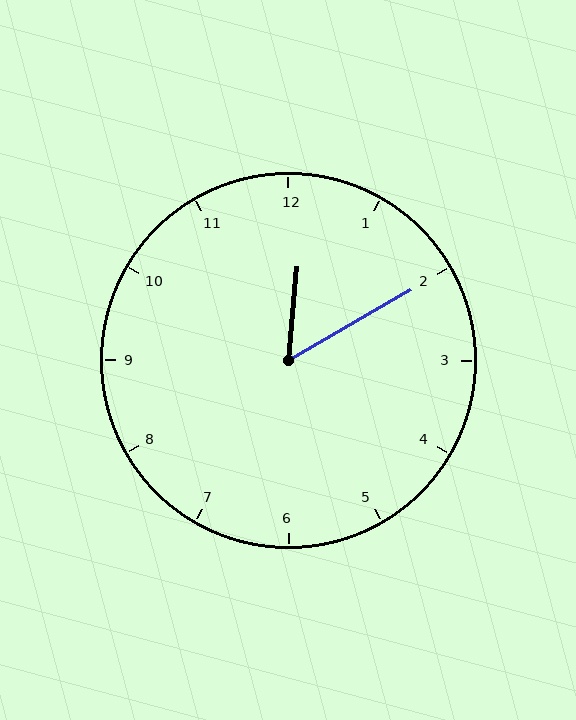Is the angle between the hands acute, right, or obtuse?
It is acute.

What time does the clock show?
12:10.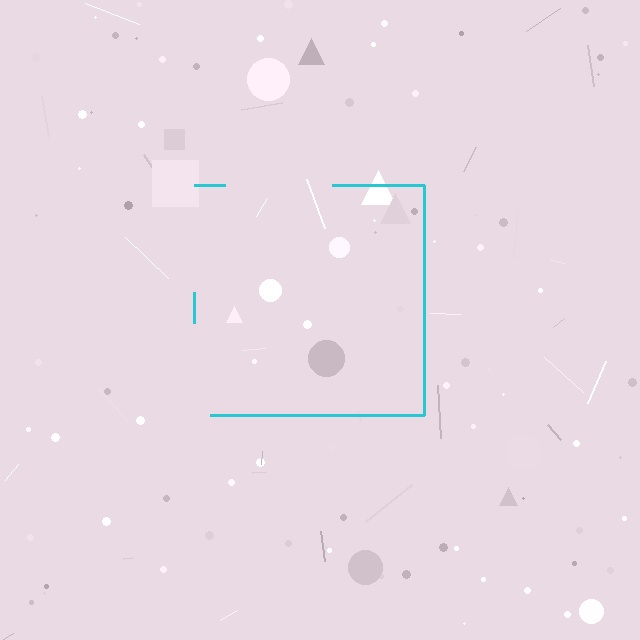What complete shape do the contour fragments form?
The contour fragments form a square.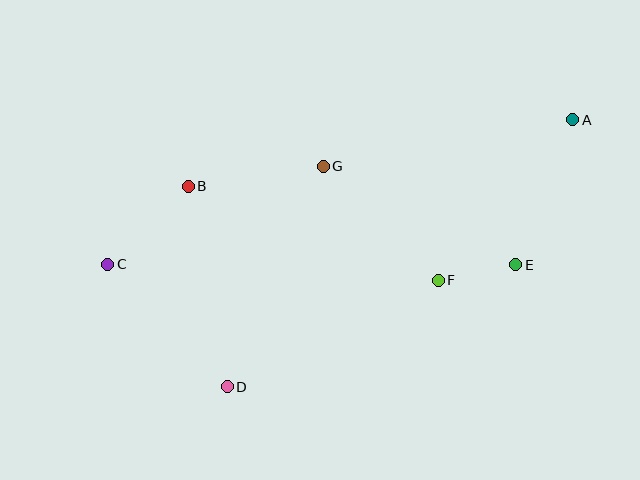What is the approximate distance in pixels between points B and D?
The distance between B and D is approximately 204 pixels.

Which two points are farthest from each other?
Points A and C are farthest from each other.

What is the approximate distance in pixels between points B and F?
The distance between B and F is approximately 267 pixels.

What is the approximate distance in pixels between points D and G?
The distance between D and G is approximately 241 pixels.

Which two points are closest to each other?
Points E and F are closest to each other.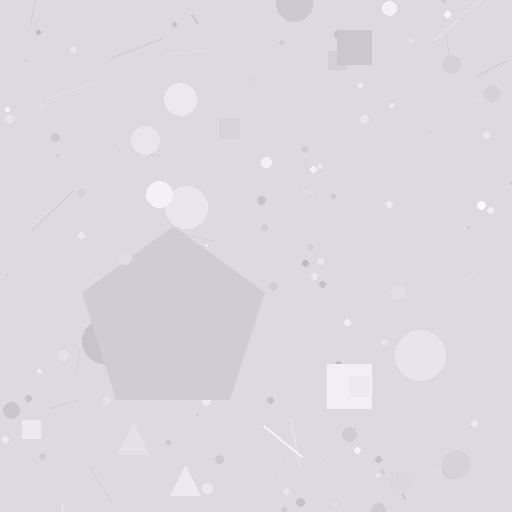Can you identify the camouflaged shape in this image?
The camouflaged shape is a pentagon.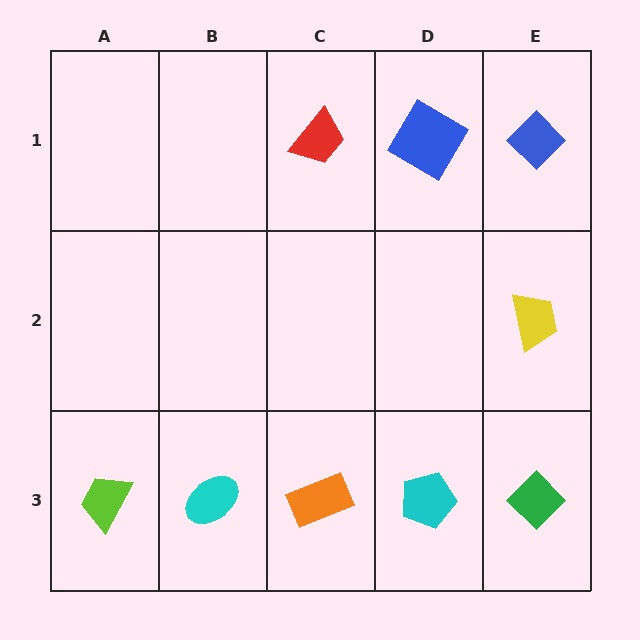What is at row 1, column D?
A blue diamond.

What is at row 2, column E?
A yellow trapezoid.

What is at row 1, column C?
A red trapezoid.